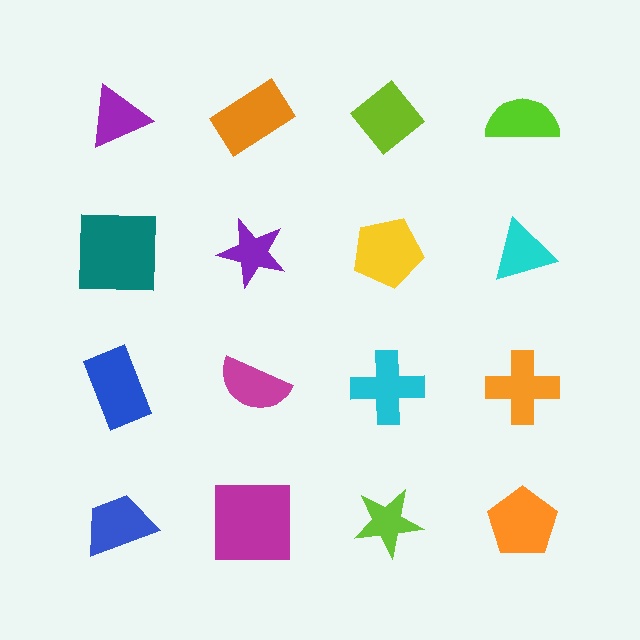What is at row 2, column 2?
A purple star.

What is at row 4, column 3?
A lime star.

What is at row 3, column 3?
A cyan cross.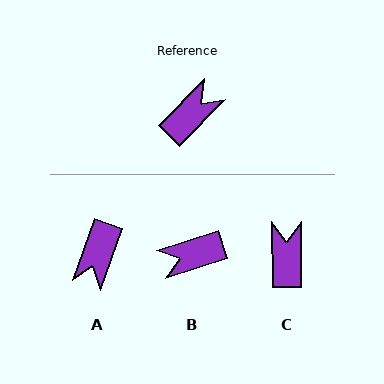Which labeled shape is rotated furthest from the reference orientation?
A, about 154 degrees away.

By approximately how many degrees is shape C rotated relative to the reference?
Approximately 46 degrees counter-clockwise.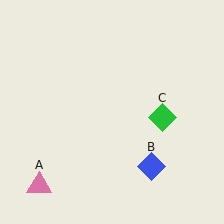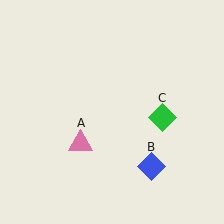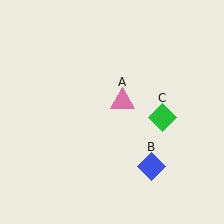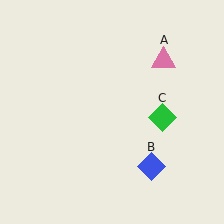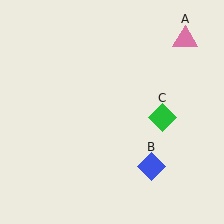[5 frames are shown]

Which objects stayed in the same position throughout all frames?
Blue diamond (object B) and green diamond (object C) remained stationary.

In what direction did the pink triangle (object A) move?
The pink triangle (object A) moved up and to the right.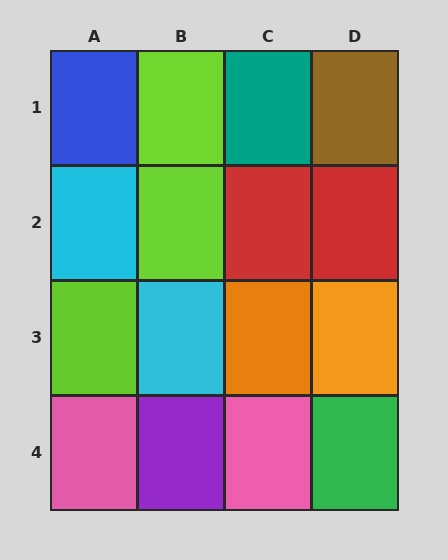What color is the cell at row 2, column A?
Cyan.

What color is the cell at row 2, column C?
Red.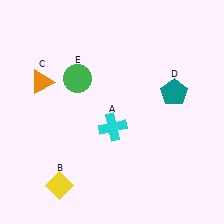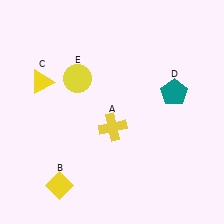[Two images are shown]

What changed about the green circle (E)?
In Image 1, E is green. In Image 2, it changed to yellow.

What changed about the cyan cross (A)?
In Image 1, A is cyan. In Image 2, it changed to yellow.